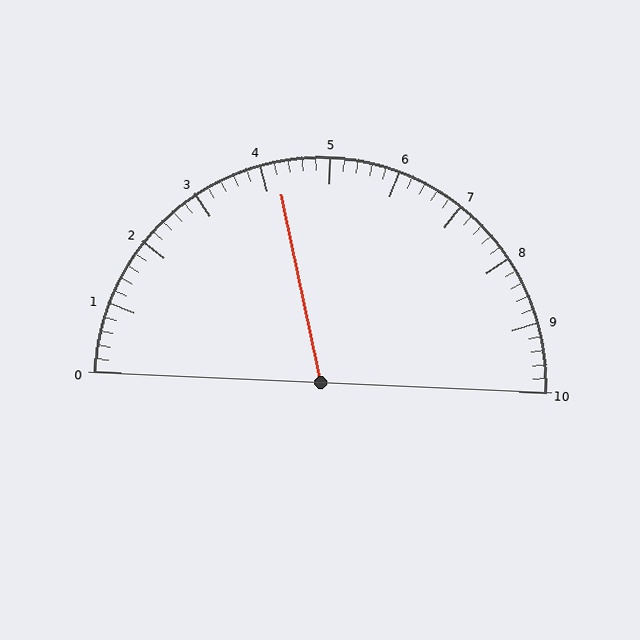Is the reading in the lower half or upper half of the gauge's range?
The reading is in the lower half of the range (0 to 10).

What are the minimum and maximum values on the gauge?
The gauge ranges from 0 to 10.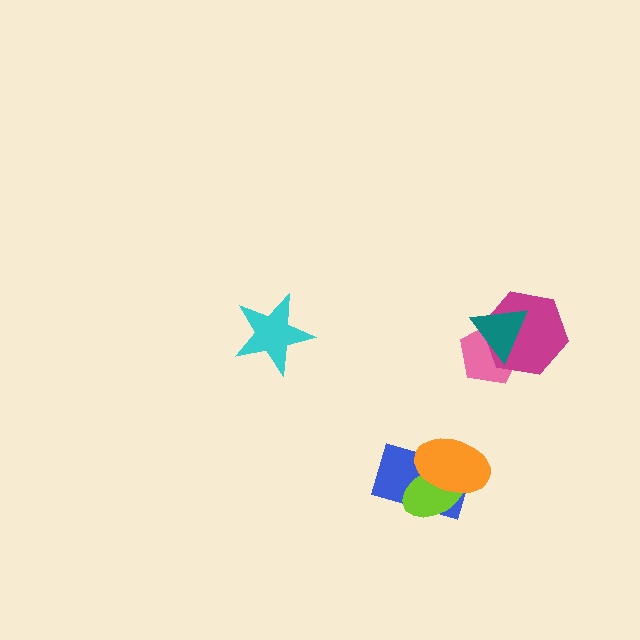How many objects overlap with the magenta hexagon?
2 objects overlap with the magenta hexagon.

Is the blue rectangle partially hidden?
Yes, it is partially covered by another shape.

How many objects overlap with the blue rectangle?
2 objects overlap with the blue rectangle.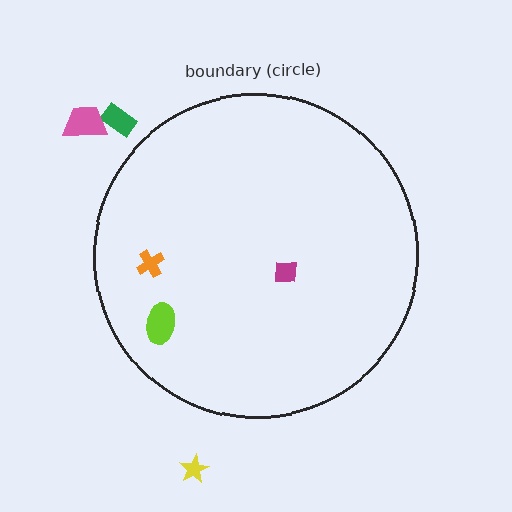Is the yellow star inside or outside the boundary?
Outside.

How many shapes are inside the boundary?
3 inside, 3 outside.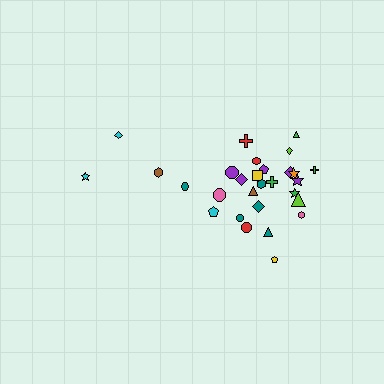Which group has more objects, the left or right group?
The right group.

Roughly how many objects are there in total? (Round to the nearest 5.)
Roughly 30 objects in total.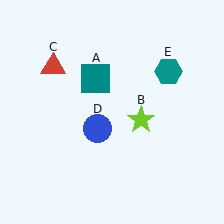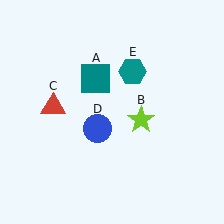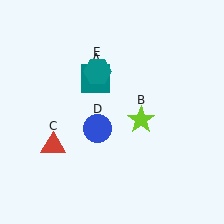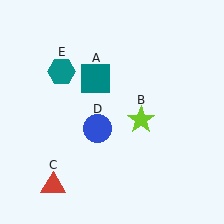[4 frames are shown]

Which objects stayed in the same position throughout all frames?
Teal square (object A) and lime star (object B) and blue circle (object D) remained stationary.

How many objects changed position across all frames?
2 objects changed position: red triangle (object C), teal hexagon (object E).